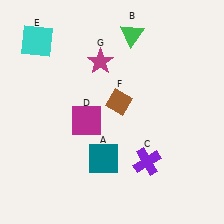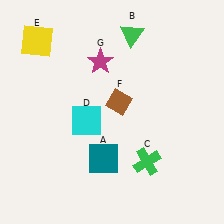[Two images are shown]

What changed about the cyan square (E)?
In Image 1, E is cyan. In Image 2, it changed to yellow.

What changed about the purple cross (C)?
In Image 1, C is purple. In Image 2, it changed to green.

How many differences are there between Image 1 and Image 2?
There are 3 differences between the two images.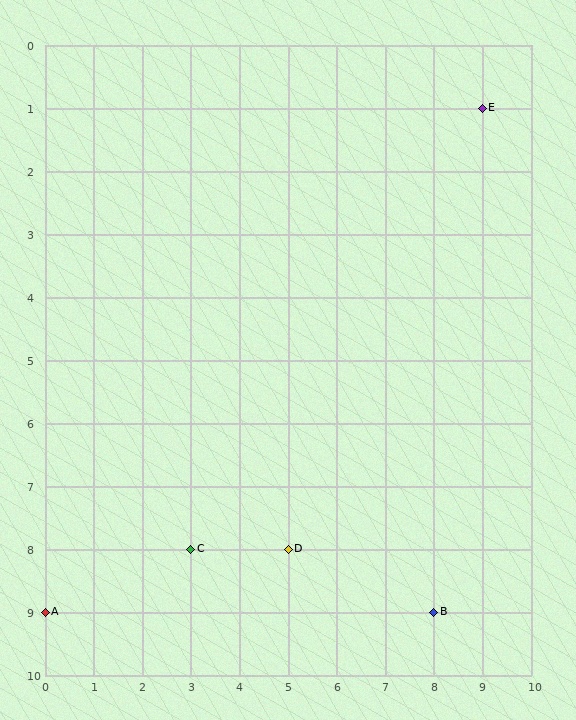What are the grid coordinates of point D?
Point D is at grid coordinates (5, 8).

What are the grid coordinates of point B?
Point B is at grid coordinates (8, 9).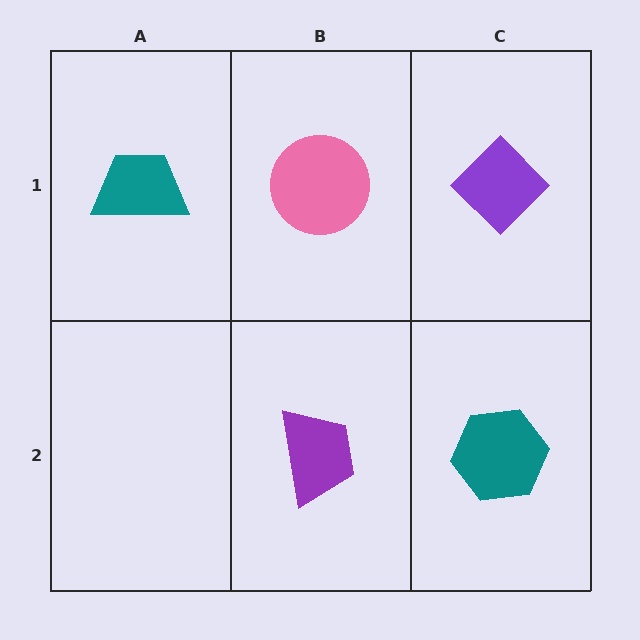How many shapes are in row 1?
3 shapes.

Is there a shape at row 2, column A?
No, that cell is empty.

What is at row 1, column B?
A pink circle.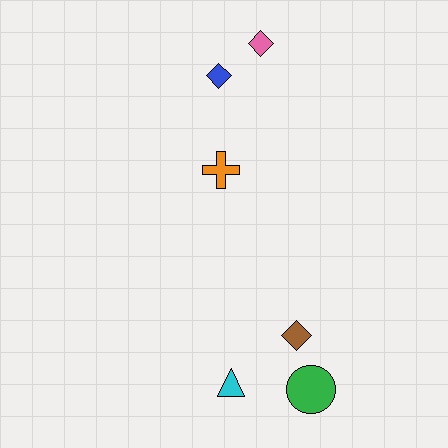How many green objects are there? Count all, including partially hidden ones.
There is 1 green object.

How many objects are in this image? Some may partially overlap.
There are 6 objects.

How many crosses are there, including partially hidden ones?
There is 1 cross.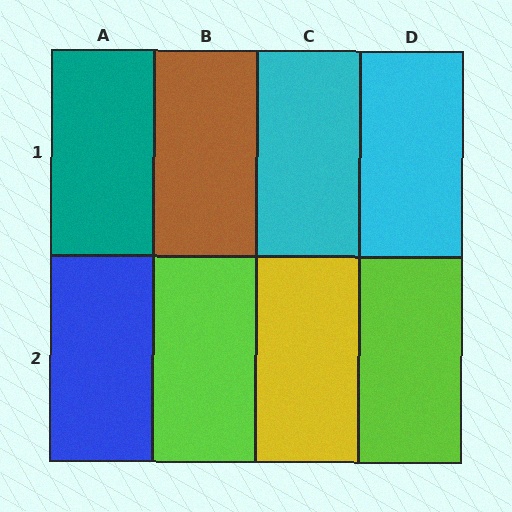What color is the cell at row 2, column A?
Blue.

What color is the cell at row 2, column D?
Lime.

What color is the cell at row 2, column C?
Yellow.